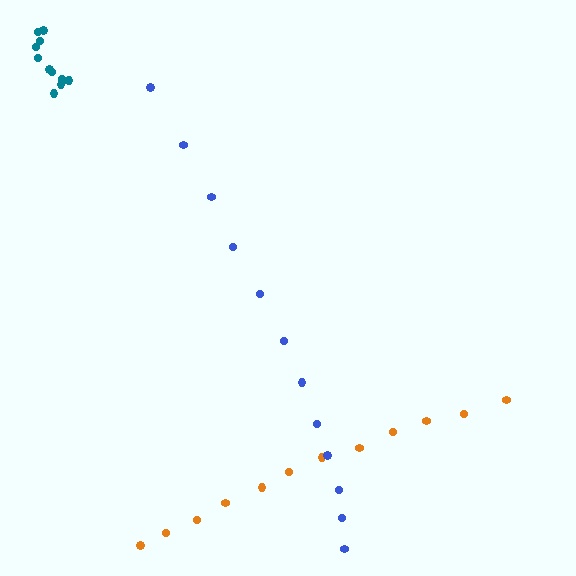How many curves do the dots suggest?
There are 3 distinct paths.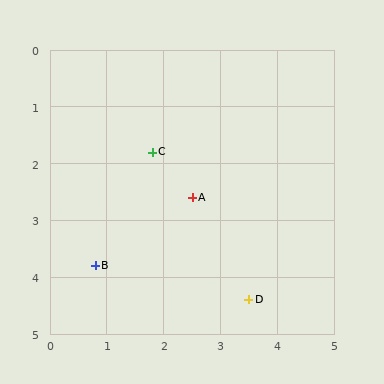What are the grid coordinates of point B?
Point B is at approximately (0.8, 3.8).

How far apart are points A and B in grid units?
Points A and B are about 2.1 grid units apart.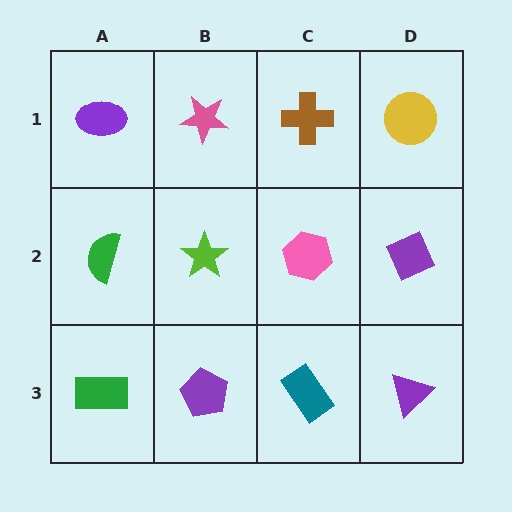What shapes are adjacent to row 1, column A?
A green semicircle (row 2, column A), a pink star (row 1, column B).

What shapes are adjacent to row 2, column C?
A brown cross (row 1, column C), a teal rectangle (row 3, column C), a lime star (row 2, column B), a purple diamond (row 2, column D).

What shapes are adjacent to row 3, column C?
A pink hexagon (row 2, column C), a purple pentagon (row 3, column B), a purple triangle (row 3, column D).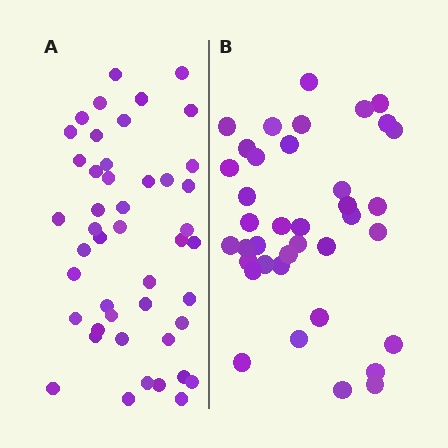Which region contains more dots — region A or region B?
Region A (the left region) has more dots.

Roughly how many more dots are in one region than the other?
Region A has roughly 8 or so more dots than region B.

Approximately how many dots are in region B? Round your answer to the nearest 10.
About 40 dots. (The exact count is 38, which rounds to 40.)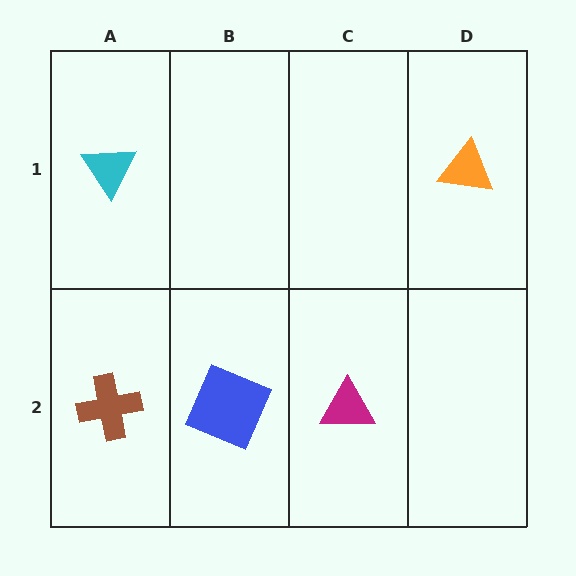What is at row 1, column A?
A cyan triangle.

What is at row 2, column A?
A brown cross.